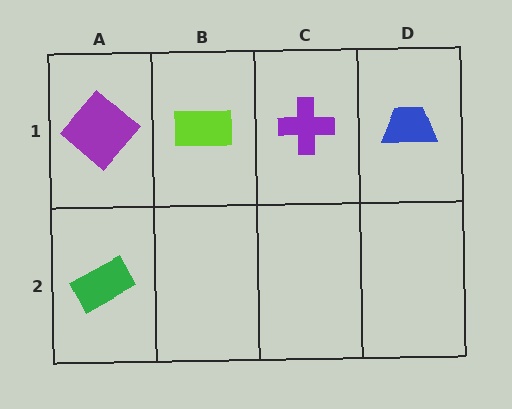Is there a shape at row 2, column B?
No, that cell is empty.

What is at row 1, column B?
A lime rectangle.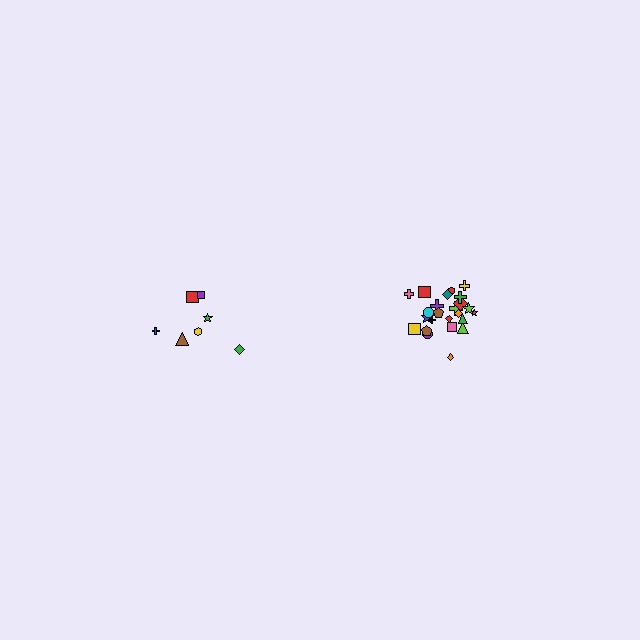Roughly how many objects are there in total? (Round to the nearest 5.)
Roughly 30 objects in total.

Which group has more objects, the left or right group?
The right group.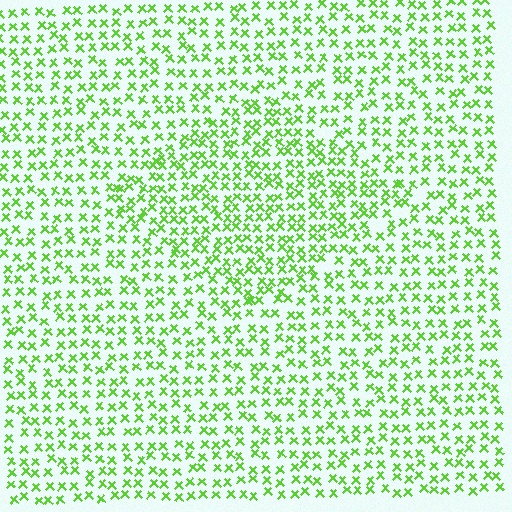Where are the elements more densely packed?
The elements are more densely packed inside the diamond boundary.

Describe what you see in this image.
The image contains small lime elements arranged at two different densities. A diamond-shaped region is visible where the elements are more densely packed than the surrounding area.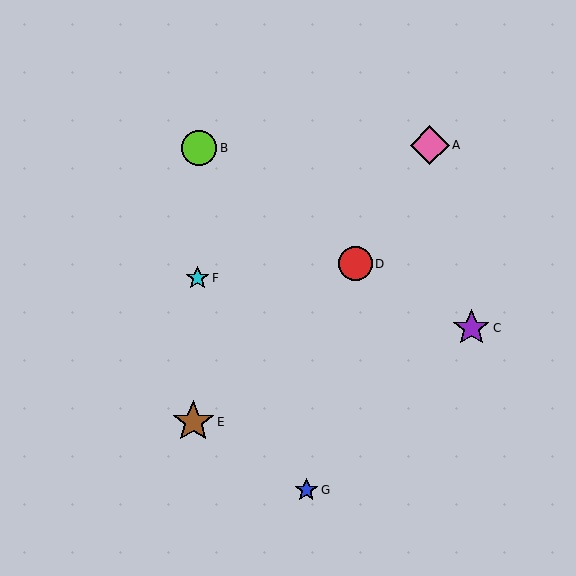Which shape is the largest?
The brown star (labeled E) is the largest.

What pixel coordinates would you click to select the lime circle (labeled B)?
Click at (199, 148) to select the lime circle B.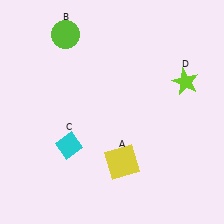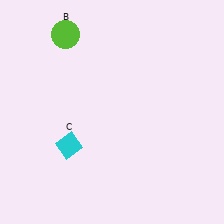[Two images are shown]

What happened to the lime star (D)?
The lime star (D) was removed in Image 2. It was in the top-right area of Image 1.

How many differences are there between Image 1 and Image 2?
There are 2 differences between the two images.